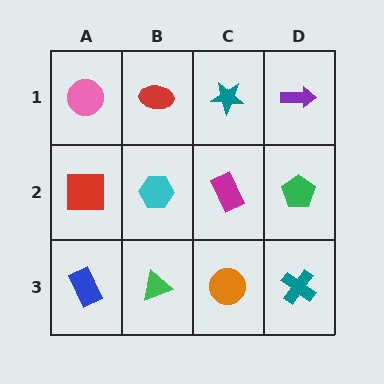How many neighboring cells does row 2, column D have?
3.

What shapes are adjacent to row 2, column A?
A pink circle (row 1, column A), a blue rectangle (row 3, column A), a cyan hexagon (row 2, column B).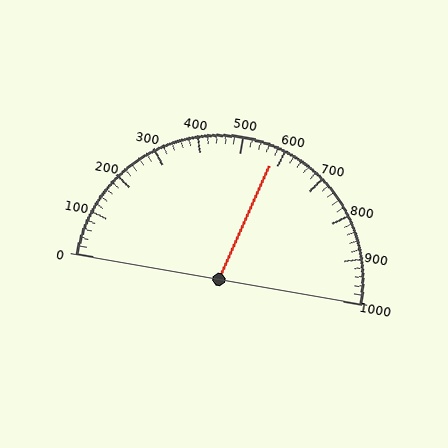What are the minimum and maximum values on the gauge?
The gauge ranges from 0 to 1000.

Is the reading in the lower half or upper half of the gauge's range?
The reading is in the upper half of the range (0 to 1000).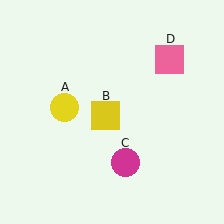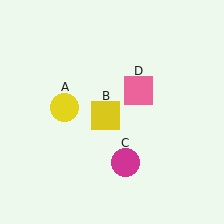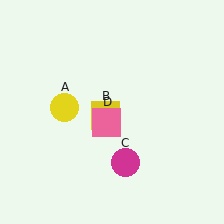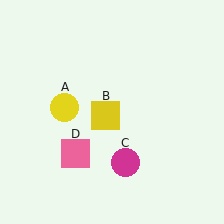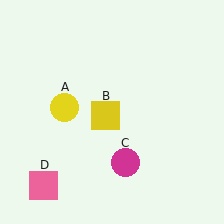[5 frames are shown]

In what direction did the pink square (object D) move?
The pink square (object D) moved down and to the left.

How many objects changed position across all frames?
1 object changed position: pink square (object D).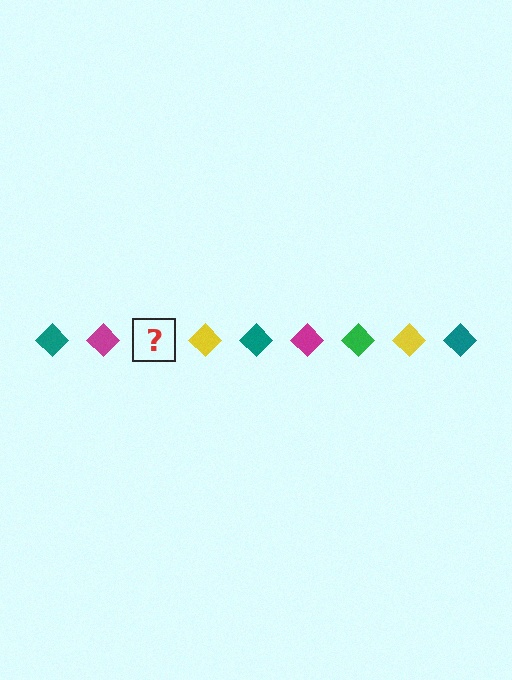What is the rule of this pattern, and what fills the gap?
The rule is that the pattern cycles through teal, magenta, green, yellow diamonds. The gap should be filled with a green diamond.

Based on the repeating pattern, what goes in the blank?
The blank should be a green diamond.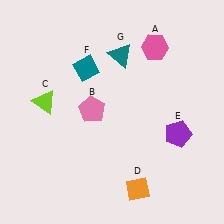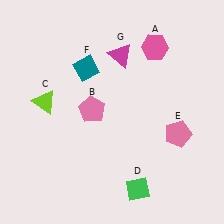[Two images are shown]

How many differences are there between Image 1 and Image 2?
There are 3 differences between the two images.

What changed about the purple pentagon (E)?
In Image 1, E is purple. In Image 2, it changed to pink.